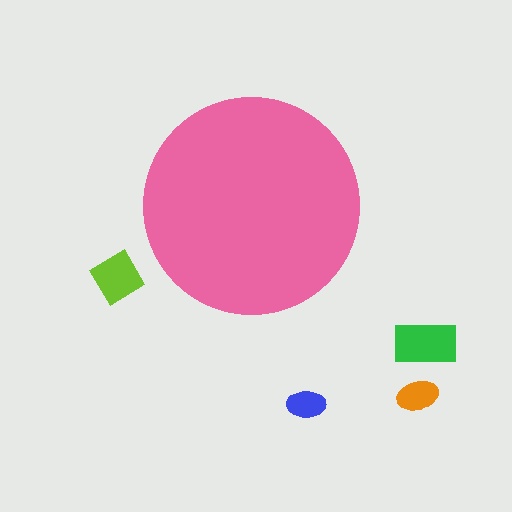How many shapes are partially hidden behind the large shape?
0 shapes are partially hidden.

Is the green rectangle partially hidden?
No, the green rectangle is fully visible.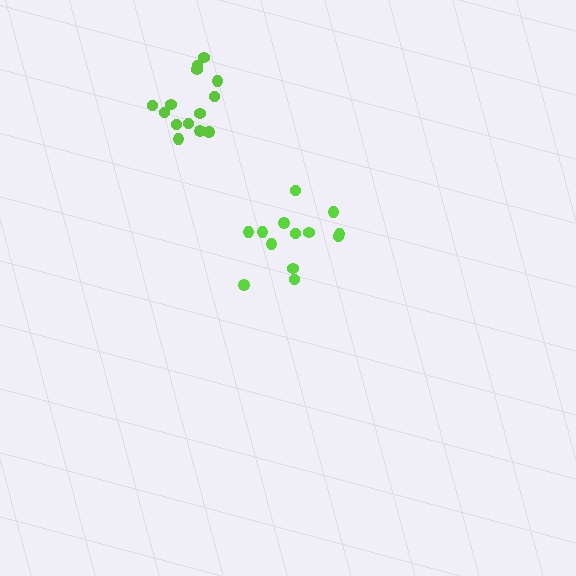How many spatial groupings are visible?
There are 2 spatial groupings.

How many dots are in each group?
Group 1: 14 dots, Group 2: 13 dots (27 total).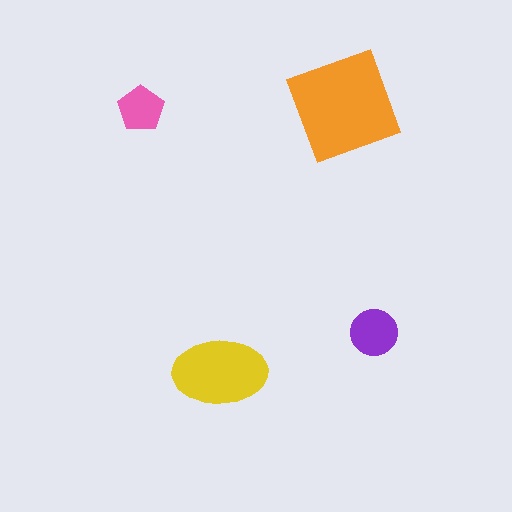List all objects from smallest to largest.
The pink pentagon, the purple circle, the yellow ellipse, the orange diamond.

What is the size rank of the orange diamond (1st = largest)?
1st.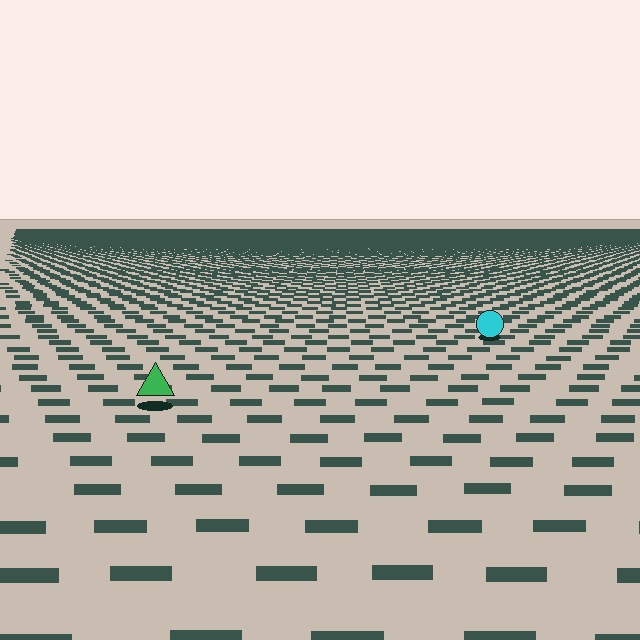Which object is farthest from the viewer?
The cyan circle is farthest from the viewer. It appears smaller and the ground texture around it is denser.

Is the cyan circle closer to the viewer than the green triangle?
No. The green triangle is closer — you can tell from the texture gradient: the ground texture is coarser near it.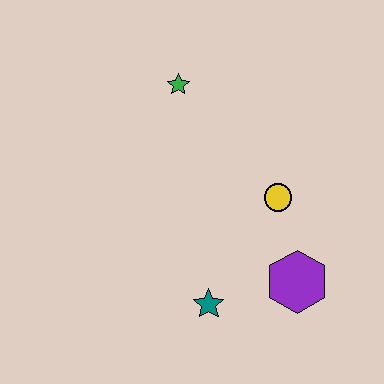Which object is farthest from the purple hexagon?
The green star is farthest from the purple hexagon.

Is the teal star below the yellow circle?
Yes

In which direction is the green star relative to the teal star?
The green star is above the teal star.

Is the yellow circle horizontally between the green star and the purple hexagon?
Yes